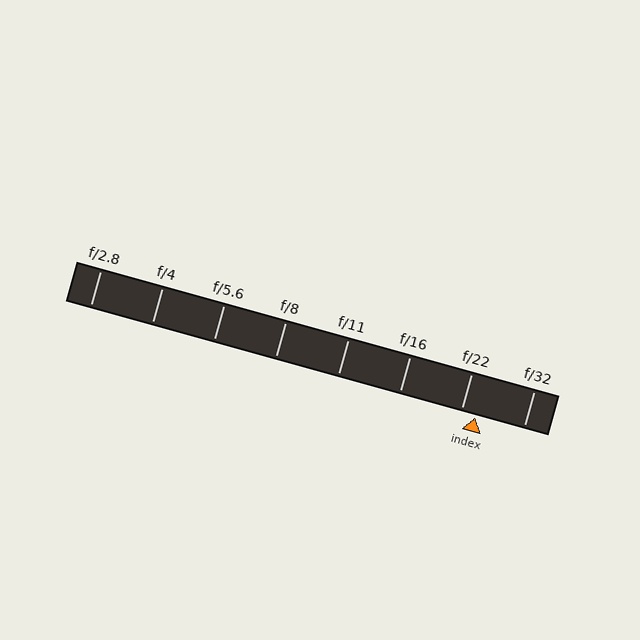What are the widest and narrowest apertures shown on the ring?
The widest aperture shown is f/2.8 and the narrowest is f/32.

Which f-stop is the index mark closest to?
The index mark is closest to f/22.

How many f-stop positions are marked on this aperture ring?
There are 8 f-stop positions marked.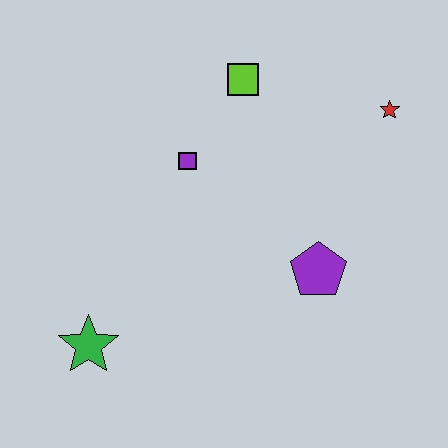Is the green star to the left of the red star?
Yes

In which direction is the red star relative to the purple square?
The red star is to the right of the purple square.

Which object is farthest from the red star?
The green star is farthest from the red star.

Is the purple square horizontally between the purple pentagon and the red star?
No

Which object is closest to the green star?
The purple square is closest to the green star.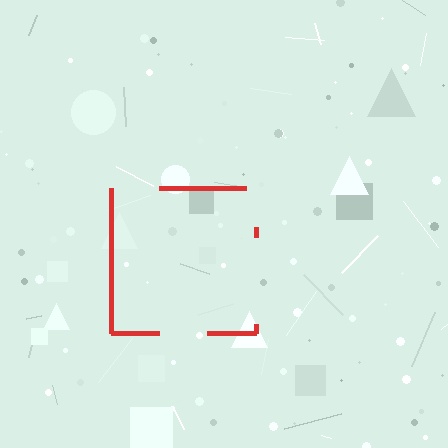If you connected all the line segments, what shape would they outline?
They would outline a square.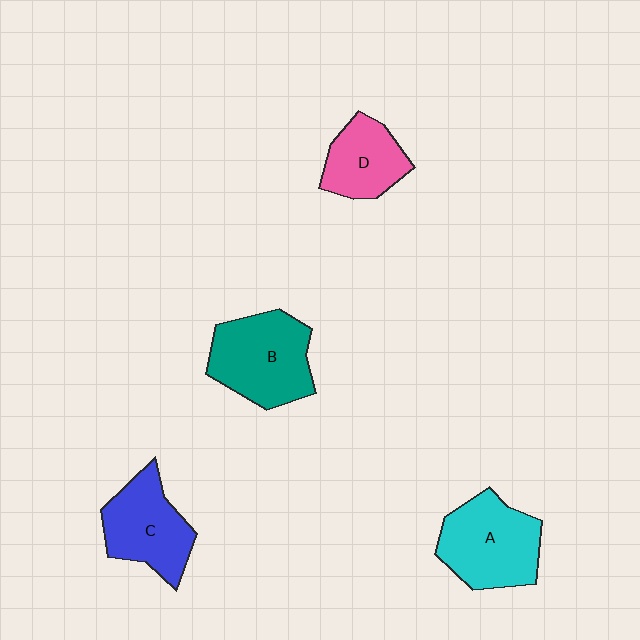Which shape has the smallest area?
Shape D (pink).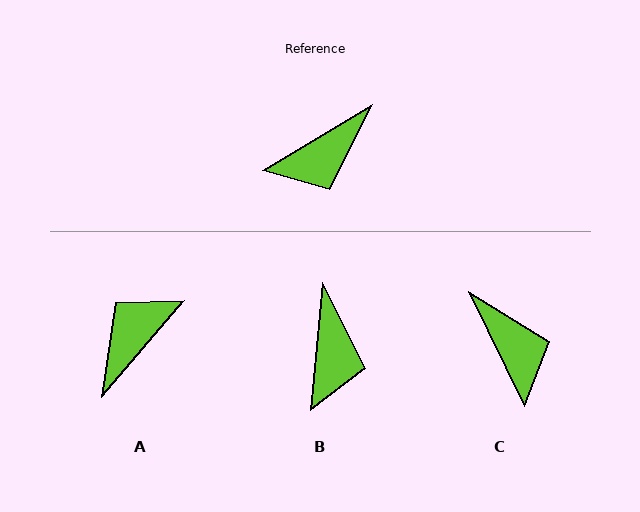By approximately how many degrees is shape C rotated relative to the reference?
Approximately 85 degrees counter-clockwise.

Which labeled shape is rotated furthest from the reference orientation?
A, about 162 degrees away.